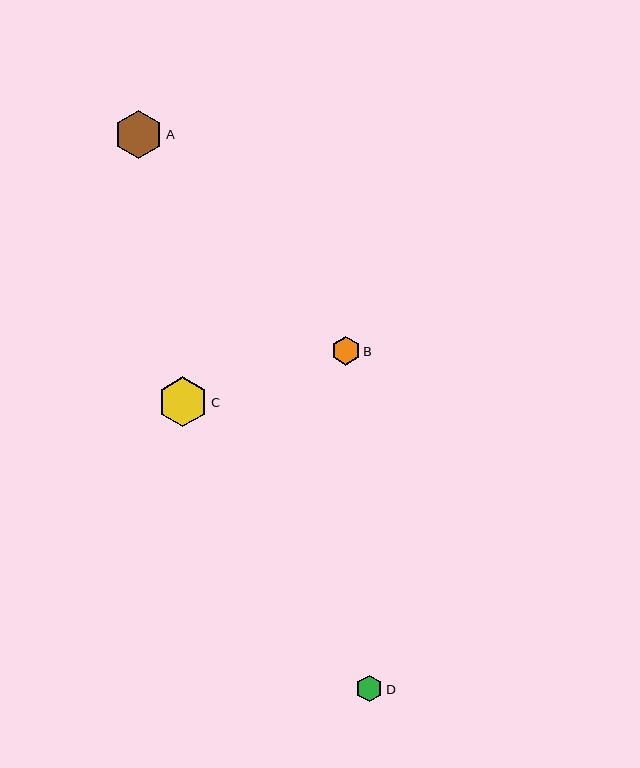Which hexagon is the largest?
Hexagon C is the largest with a size of approximately 50 pixels.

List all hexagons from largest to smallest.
From largest to smallest: C, A, B, D.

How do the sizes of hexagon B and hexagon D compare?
Hexagon B and hexagon D are approximately the same size.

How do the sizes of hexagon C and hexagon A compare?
Hexagon C and hexagon A are approximately the same size.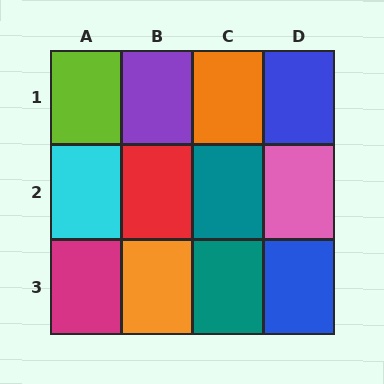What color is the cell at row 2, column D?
Pink.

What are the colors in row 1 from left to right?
Lime, purple, orange, blue.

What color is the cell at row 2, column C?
Teal.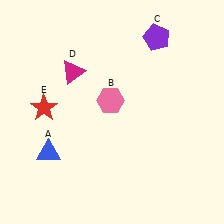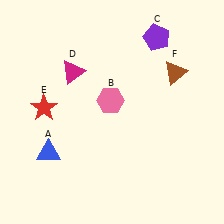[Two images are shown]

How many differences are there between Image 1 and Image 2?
There is 1 difference between the two images.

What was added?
A brown triangle (F) was added in Image 2.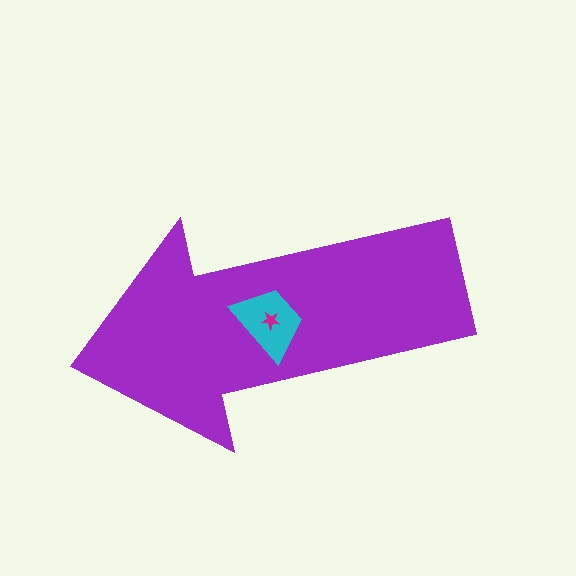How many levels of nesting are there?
3.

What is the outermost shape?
The purple arrow.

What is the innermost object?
The magenta star.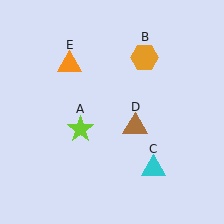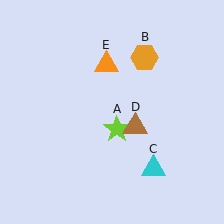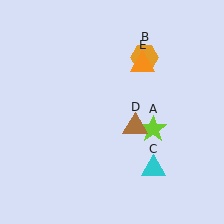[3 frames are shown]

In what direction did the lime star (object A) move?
The lime star (object A) moved right.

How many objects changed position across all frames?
2 objects changed position: lime star (object A), orange triangle (object E).